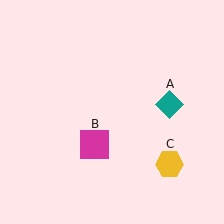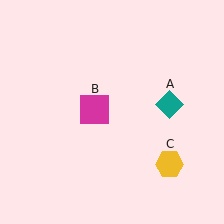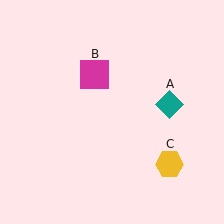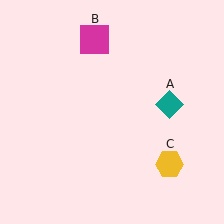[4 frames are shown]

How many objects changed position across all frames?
1 object changed position: magenta square (object B).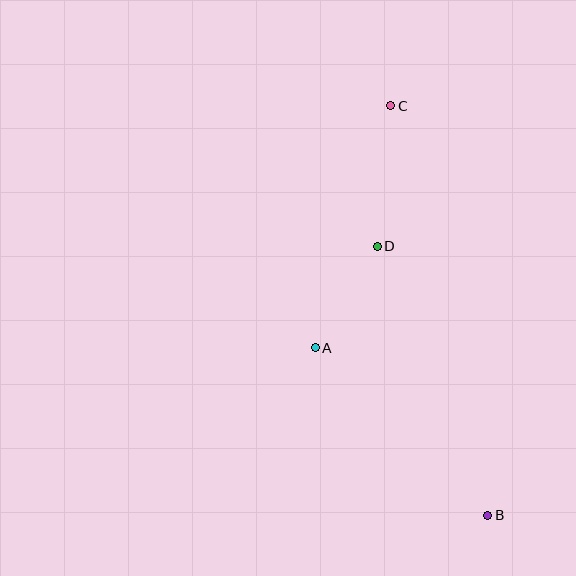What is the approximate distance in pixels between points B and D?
The distance between B and D is approximately 291 pixels.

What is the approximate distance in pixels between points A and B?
The distance between A and B is approximately 240 pixels.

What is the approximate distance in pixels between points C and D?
The distance between C and D is approximately 141 pixels.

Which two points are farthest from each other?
Points B and C are farthest from each other.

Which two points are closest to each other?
Points A and D are closest to each other.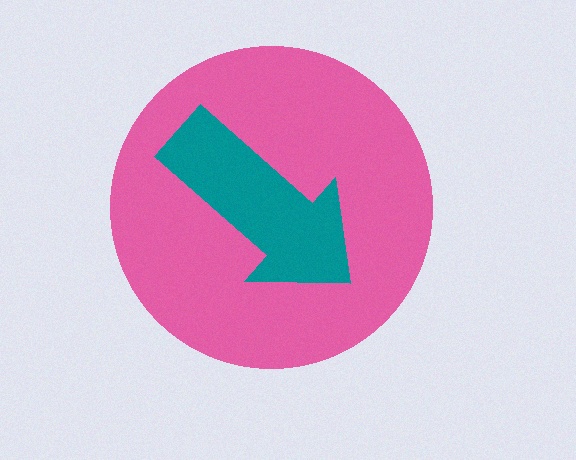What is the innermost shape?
The teal arrow.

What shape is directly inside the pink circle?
The teal arrow.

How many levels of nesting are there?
2.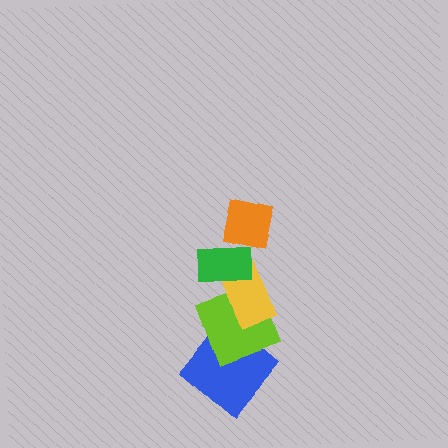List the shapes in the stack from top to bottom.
From top to bottom: the orange square, the green rectangle, the yellow rectangle, the lime square, the blue diamond.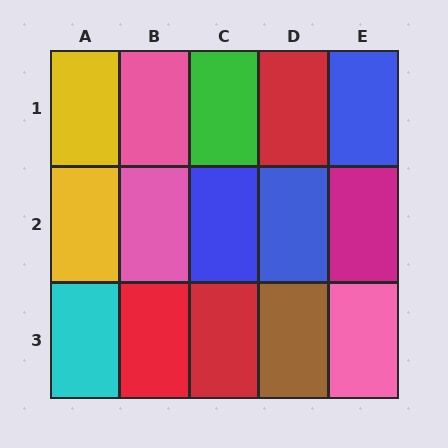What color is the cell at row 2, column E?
Magenta.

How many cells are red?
3 cells are red.